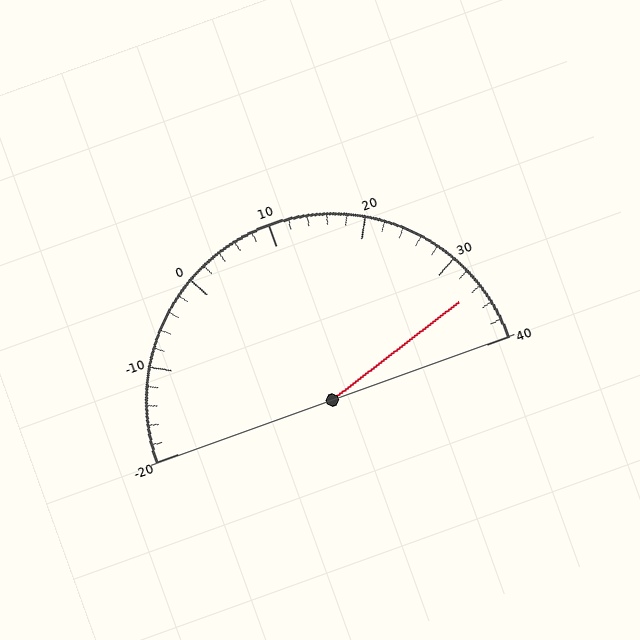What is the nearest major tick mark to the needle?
The nearest major tick mark is 30.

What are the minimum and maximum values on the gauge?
The gauge ranges from -20 to 40.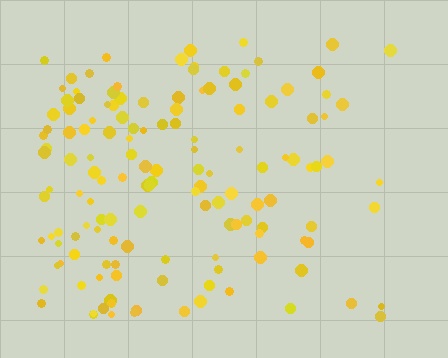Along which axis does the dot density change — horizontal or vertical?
Horizontal.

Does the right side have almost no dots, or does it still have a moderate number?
Still a moderate number, just noticeably fewer than the left.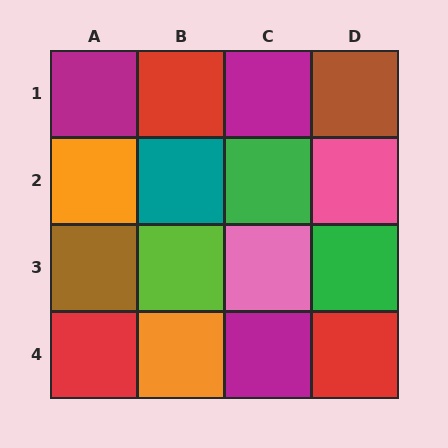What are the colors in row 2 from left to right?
Orange, teal, green, pink.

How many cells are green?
2 cells are green.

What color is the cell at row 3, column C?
Pink.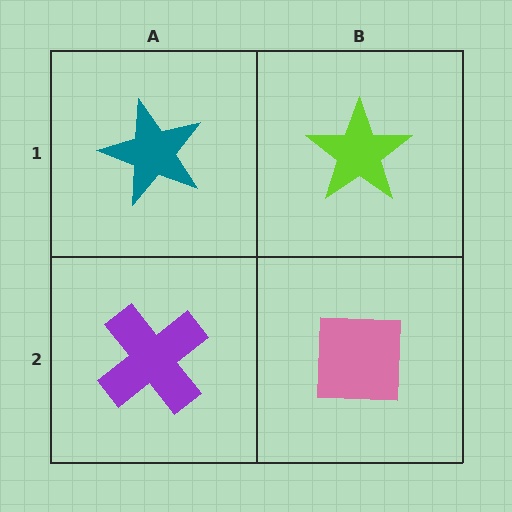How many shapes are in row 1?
2 shapes.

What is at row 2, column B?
A pink square.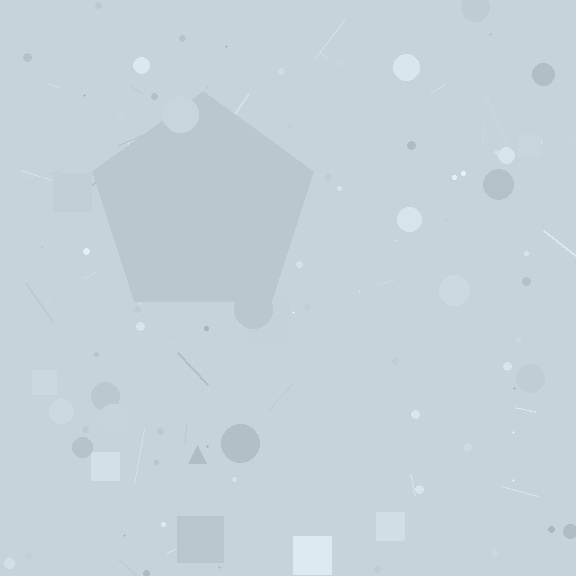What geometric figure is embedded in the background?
A pentagon is embedded in the background.